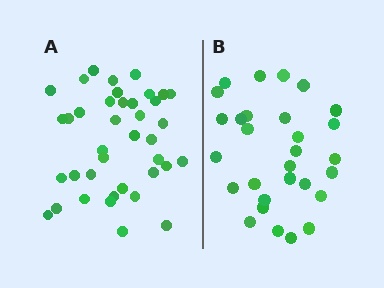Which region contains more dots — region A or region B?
Region A (the left region) has more dots.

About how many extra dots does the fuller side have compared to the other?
Region A has roughly 10 or so more dots than region B.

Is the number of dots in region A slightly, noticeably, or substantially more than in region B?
Region A has noticeably more, but not dramatically so. The ratio is roughly 1.3 to 1.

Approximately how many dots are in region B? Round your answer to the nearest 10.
About 30 dots. (The exact count is 29, which rounds to 30.)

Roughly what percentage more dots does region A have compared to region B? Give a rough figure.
About 35% more.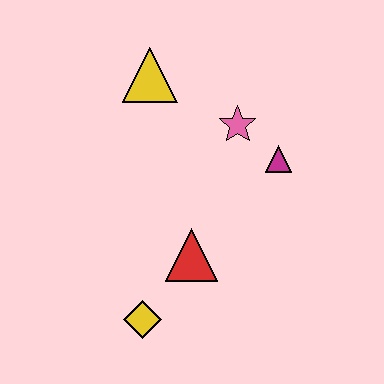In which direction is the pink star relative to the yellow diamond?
The pink star is above the yellow diamond.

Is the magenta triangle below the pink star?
Yes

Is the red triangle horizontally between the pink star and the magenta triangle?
No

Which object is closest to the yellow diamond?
The red triangle is closest to the yellow diamond.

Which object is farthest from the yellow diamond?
The yellow triangle is farthest from the yellow diamond.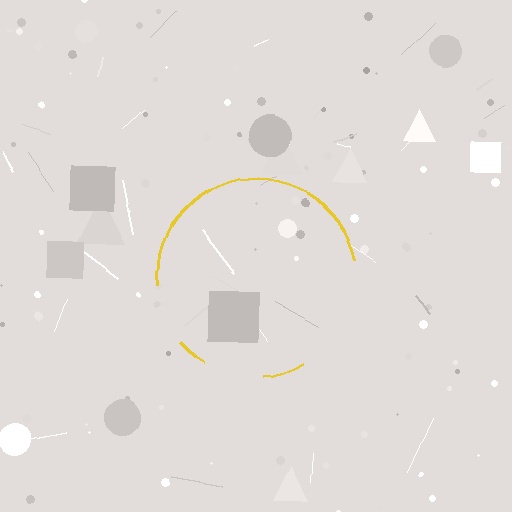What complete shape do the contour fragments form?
The contour fragments form a circle.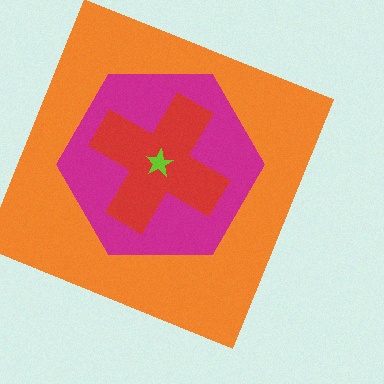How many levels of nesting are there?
4.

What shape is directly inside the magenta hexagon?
The red cross.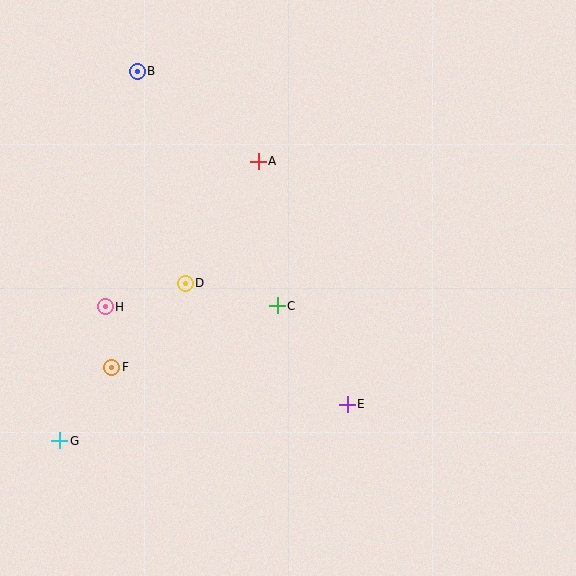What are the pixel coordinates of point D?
Point D is at (185, 283).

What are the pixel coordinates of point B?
Point B is at (137, 71).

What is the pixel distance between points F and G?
The distance between F and G is 90 pixels.